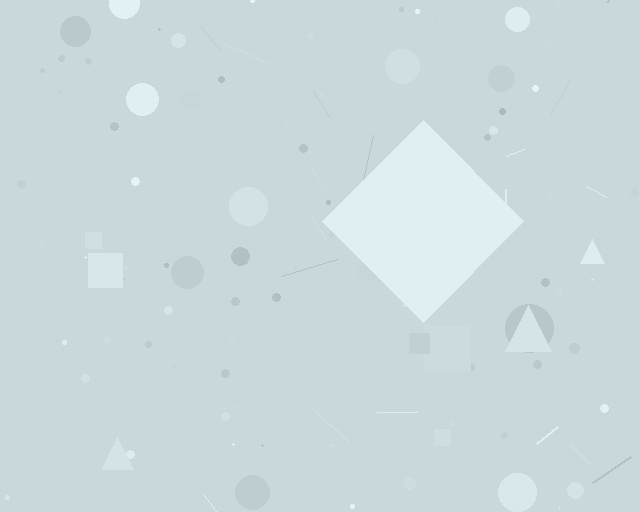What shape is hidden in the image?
A diamond is hidden in the image.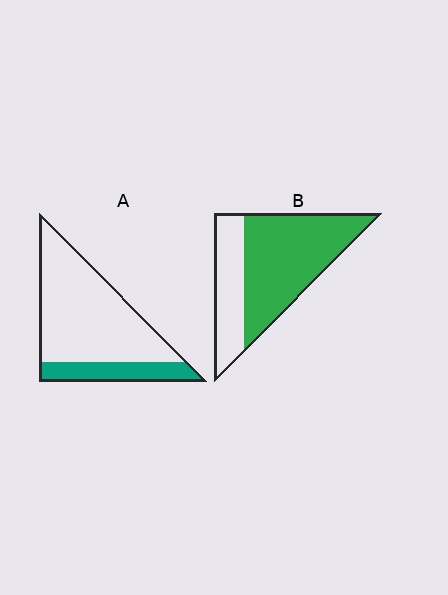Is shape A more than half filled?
No.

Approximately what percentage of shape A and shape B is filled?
A is approximately 20% and B is approximately 70%.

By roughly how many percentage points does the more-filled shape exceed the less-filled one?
By roughly 45 percentage points (B over A).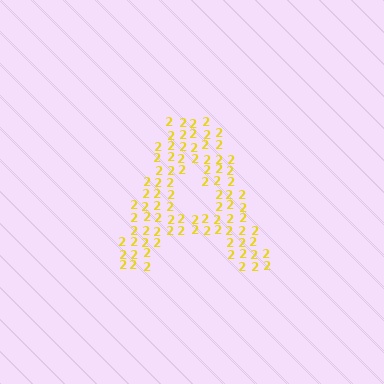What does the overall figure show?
The overall figure shows the letter A.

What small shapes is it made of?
It is made of small digit 2's.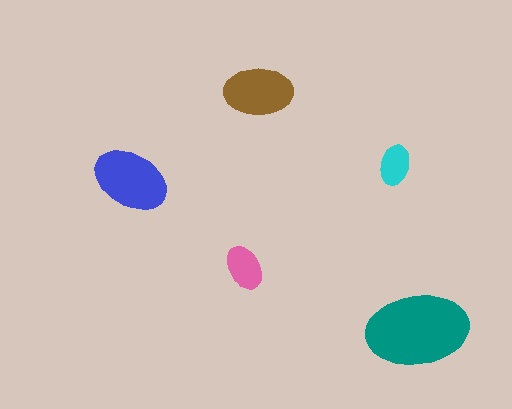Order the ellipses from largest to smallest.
the teal one, the blue one, the brown one, the pink one, the cyan one.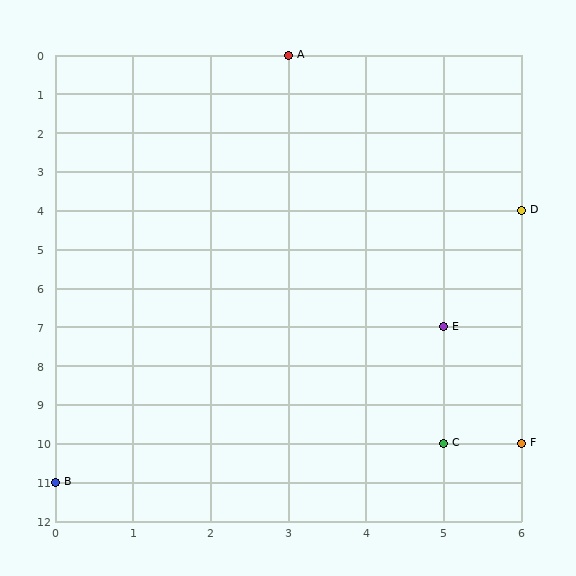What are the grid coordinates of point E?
Point E is at grid coordinates (5, 7).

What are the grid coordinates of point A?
Point A is at grid coordinates (3, 0).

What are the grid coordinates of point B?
Point B is at grid coordinates (0, 11).